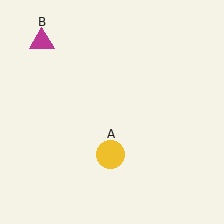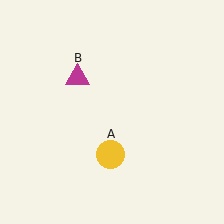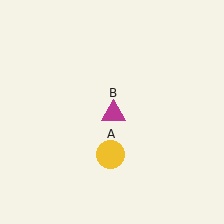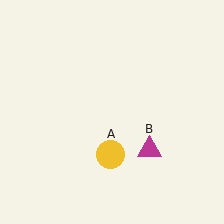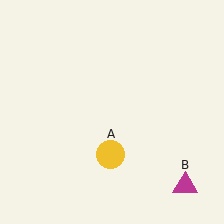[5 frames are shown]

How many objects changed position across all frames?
1 object changed position: magenta triangle (object B).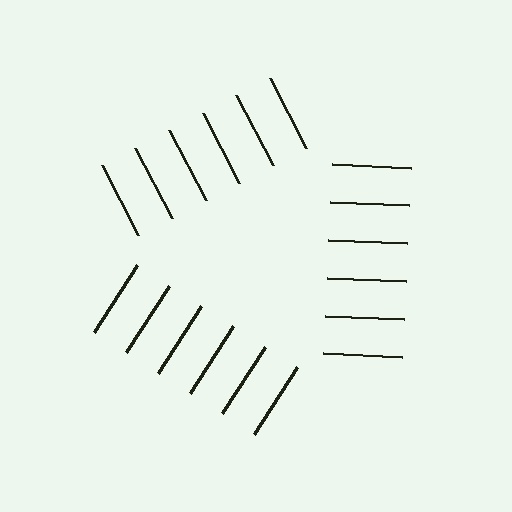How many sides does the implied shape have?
3 sides — the line-ends trace a triangle.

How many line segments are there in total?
18 — 6 along each of the 3 edges.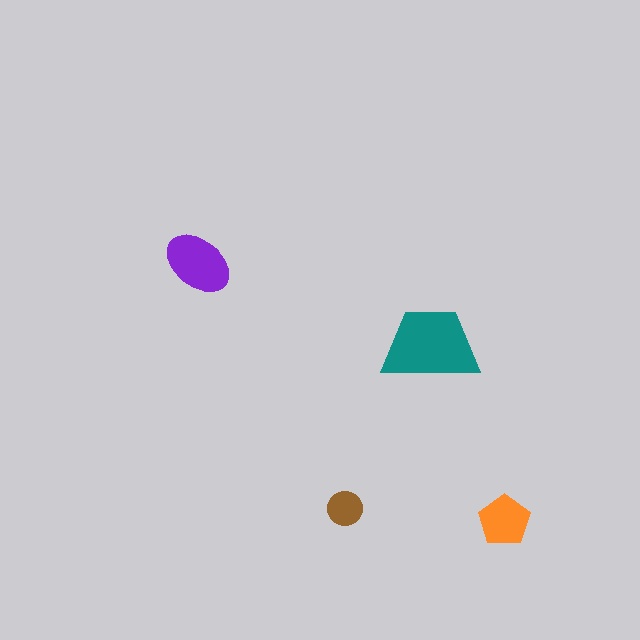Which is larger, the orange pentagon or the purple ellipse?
The purple ellipse.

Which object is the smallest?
The brown circle.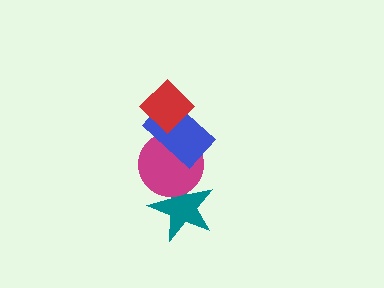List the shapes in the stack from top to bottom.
From top to bottom: the red diamond, the blue rectangle, the magenta circle, the teal star.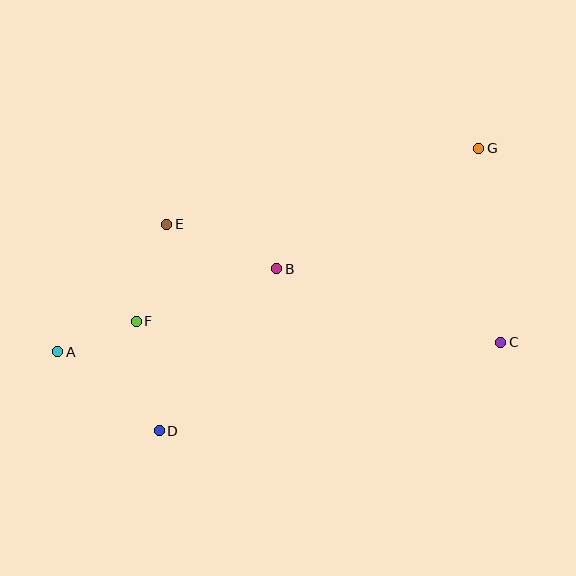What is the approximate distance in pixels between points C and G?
The distance between C and G is approximately 195 pixels.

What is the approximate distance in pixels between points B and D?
The distance between B and D is approximately 200 pixels.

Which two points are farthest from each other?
Points A and G are farthest from each other.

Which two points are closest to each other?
Points A and F are closest to each other.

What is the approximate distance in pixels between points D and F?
The distance between D and F is approximately 112 pixels.